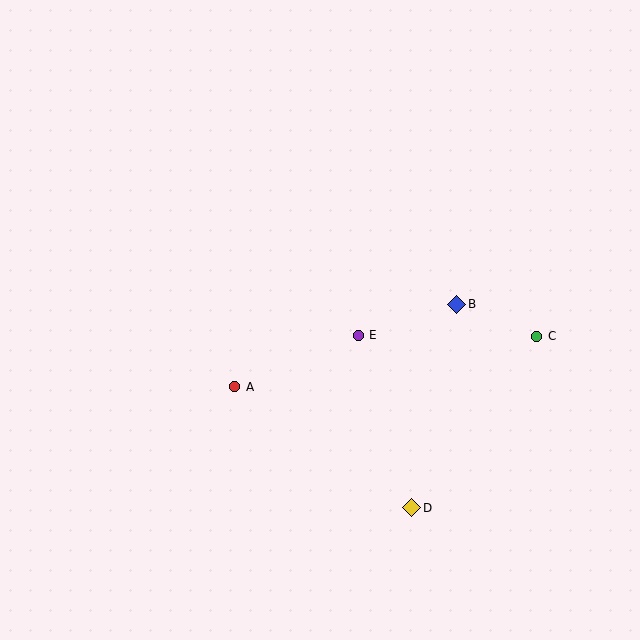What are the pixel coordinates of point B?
Point B is at (457, 304).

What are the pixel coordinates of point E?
Point E is at (358, 335).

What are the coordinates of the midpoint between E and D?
The midpoint between E and D is at (385, 421).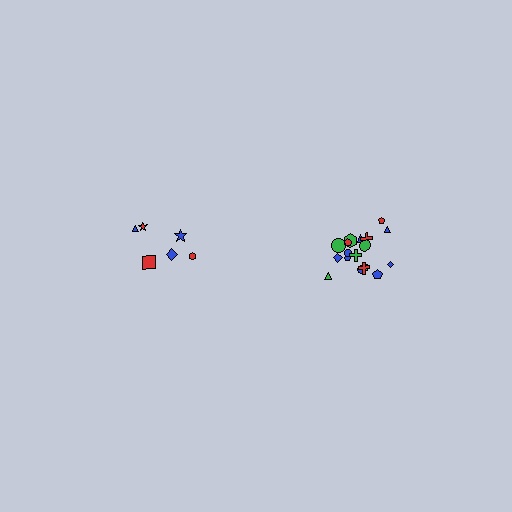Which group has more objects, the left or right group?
The right group.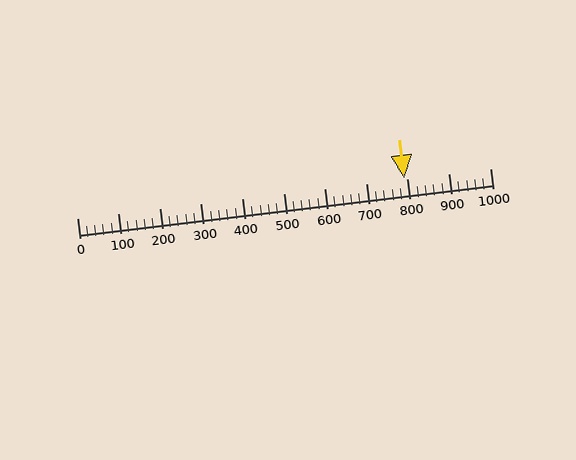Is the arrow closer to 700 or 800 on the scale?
The arrow is closer to 800.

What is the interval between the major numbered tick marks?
The major tick marks are spaced 100 units apart.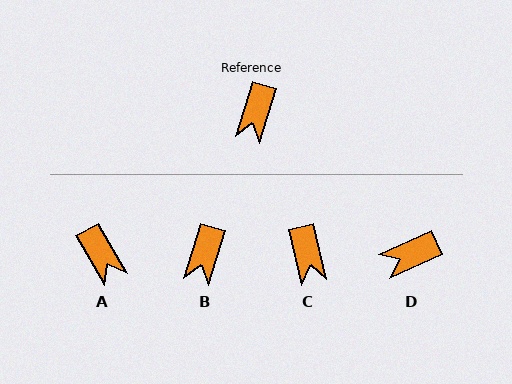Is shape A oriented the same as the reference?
No, it is off by about 47 degrees.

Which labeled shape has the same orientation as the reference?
B.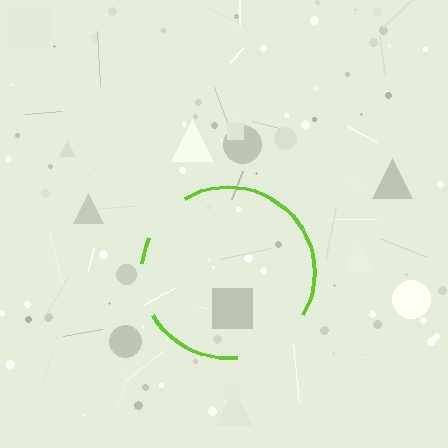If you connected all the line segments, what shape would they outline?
They would outline a circle.